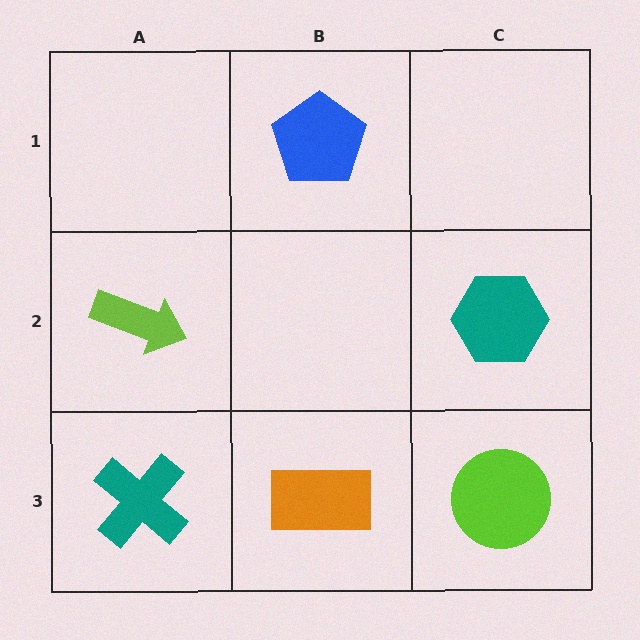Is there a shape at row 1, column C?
No, that cell is empty.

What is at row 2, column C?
A teal hexagon.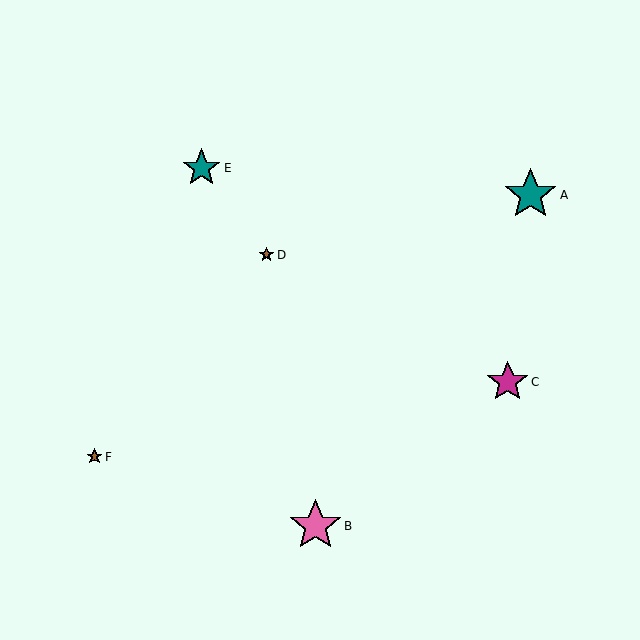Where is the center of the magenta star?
The center of the magenta star is at (508, 382).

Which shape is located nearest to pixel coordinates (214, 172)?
The teal star (labeled E) at (201, 168) is nearest to that location.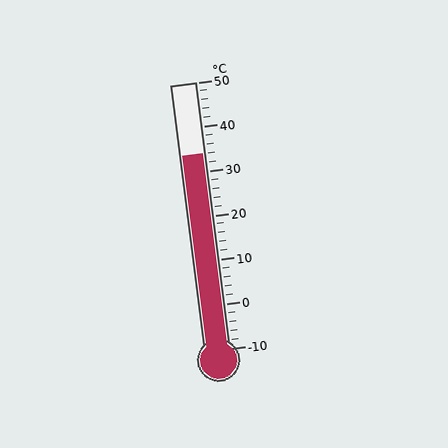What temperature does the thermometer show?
The thermometer shows approximately 34°C.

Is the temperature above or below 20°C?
The temperature is above 20°C.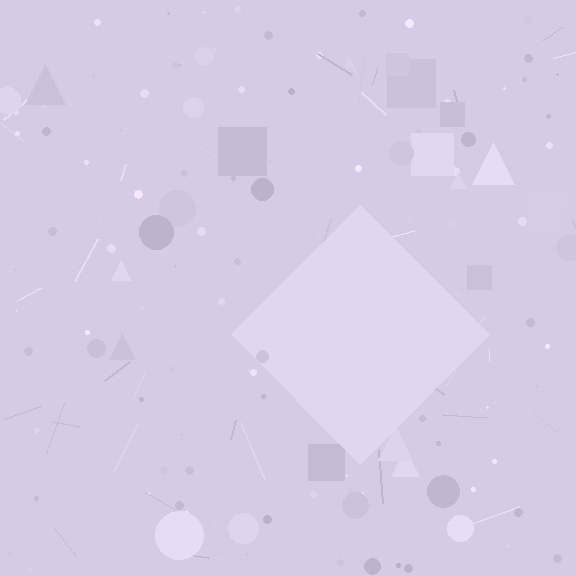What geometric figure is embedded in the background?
A diamond is embedded in the background.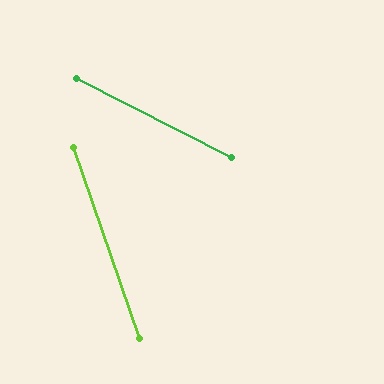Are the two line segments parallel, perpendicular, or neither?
Neither parallel nor perpendicular — they differ by about 44°.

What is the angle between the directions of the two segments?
Approximately 44 degrees.